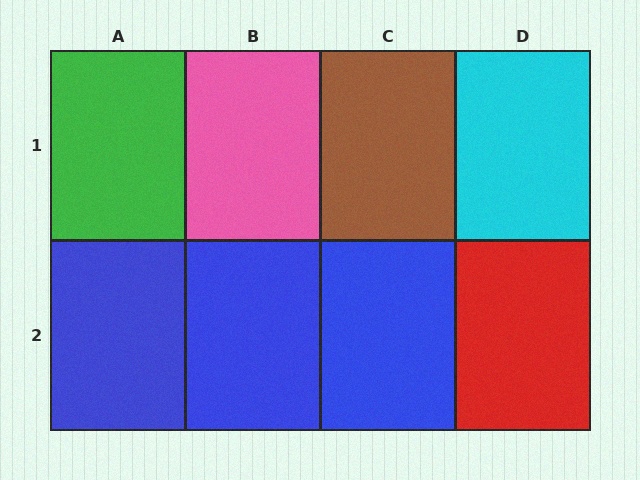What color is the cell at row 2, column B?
Blue.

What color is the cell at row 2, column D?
Red.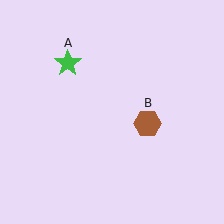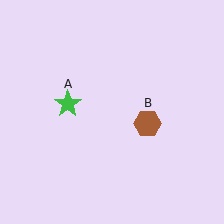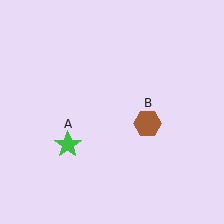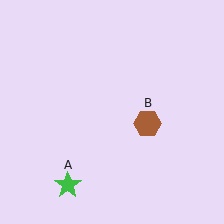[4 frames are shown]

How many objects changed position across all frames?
1 object changed position: green star (object A).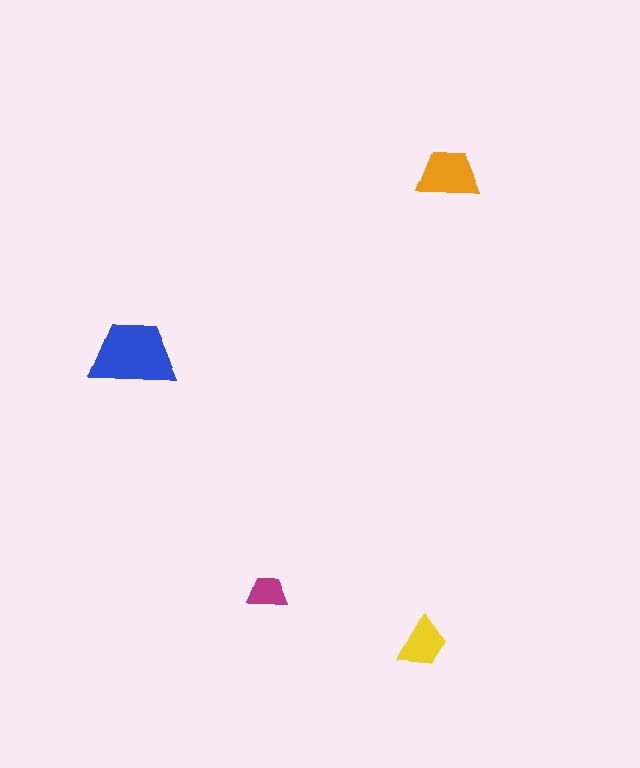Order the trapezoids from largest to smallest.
the blue one, the orange one, the yellow one, the magenta one.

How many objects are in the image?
There are 4 objects in the image.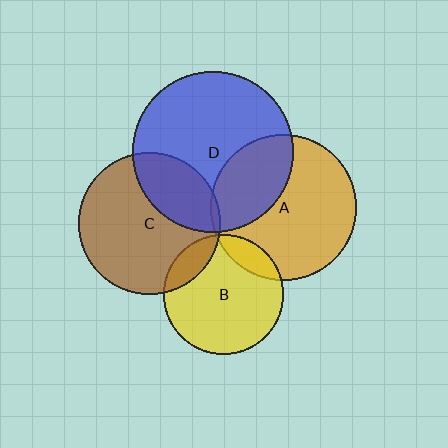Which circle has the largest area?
Circle D (blue).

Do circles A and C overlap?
Yes.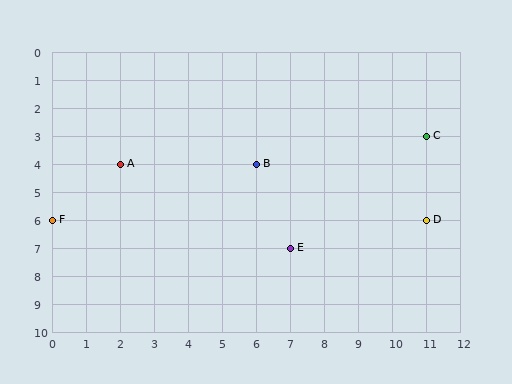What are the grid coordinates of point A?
Point A is at grid coordinates (2, 4).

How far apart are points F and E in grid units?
Points F and E are 7 columns and 1 row apart (about 7.1 grid units diagonally).